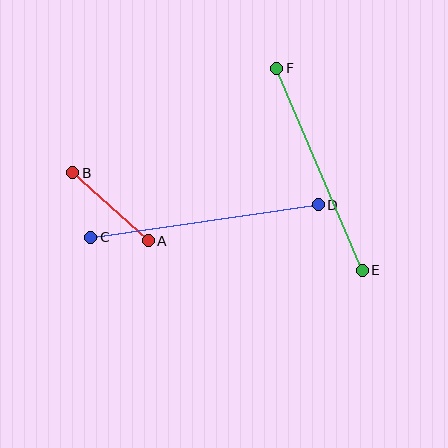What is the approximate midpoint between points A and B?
The midpoint is at approximately (110, 207) pixels.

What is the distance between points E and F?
The distance is approximately 219 pixels.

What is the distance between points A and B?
The distance is approximately 102 pixels.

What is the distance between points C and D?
The distance is approximately 230 pixels.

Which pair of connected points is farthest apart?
Points C and D are farthest apart.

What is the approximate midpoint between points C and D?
The midpoint is at approximately (204, 221) pixels.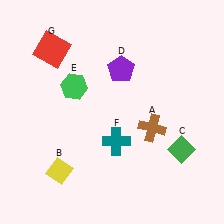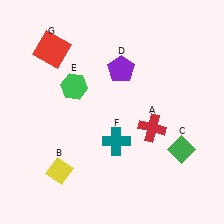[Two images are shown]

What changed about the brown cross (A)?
In Image 1, A is brown. In Image 2, it changed to red.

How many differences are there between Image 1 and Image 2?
There is 1 difference between the two images.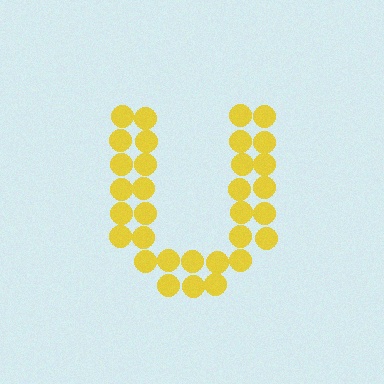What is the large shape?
The large shape is the letter U.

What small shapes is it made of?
It is made of small circles.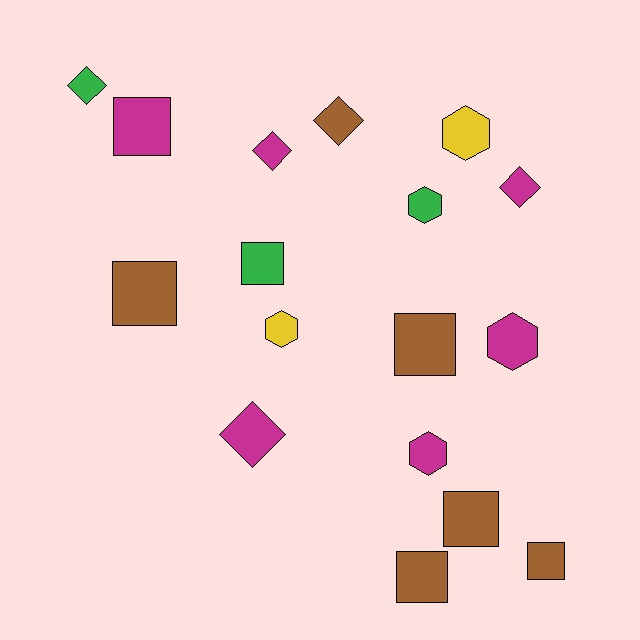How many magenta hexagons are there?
There are 2 magenta hexagons.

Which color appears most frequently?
Brown, with 6 objects.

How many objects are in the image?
There are 17 objects.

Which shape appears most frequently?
Square, with 7 objects.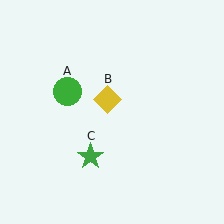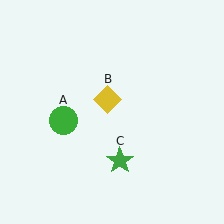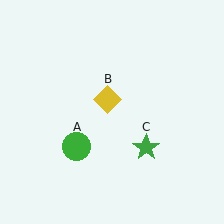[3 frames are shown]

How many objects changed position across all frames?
2 objects changed position: green circle (object A), green star (object C).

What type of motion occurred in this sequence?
The green circle (object A), green star (object C) rotated counterclockwise around the center of the scene.